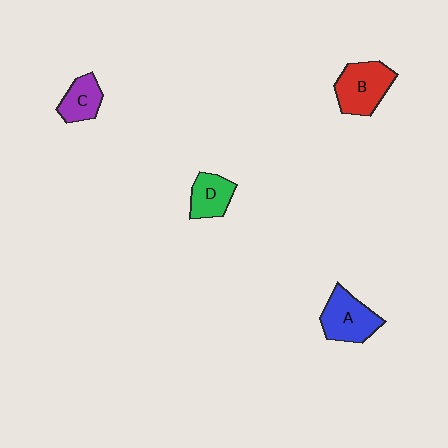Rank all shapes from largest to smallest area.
From largest to smallest: B (red), A (blue), D (green), C (purple).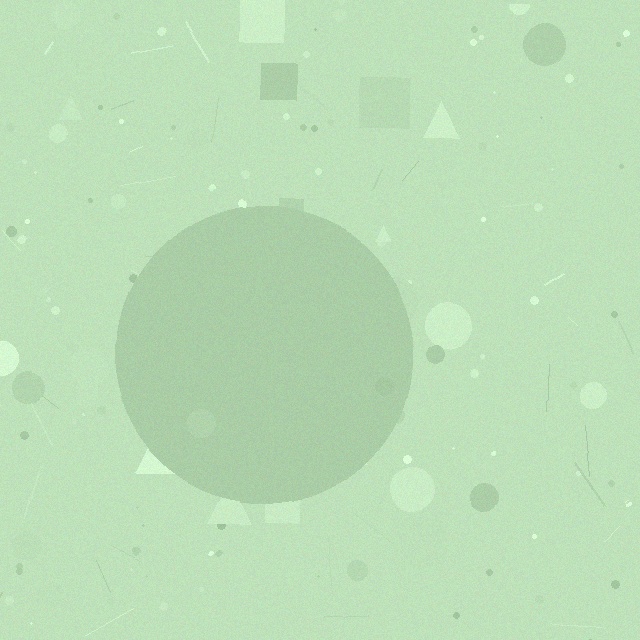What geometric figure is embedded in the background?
A circle is embedded in the background.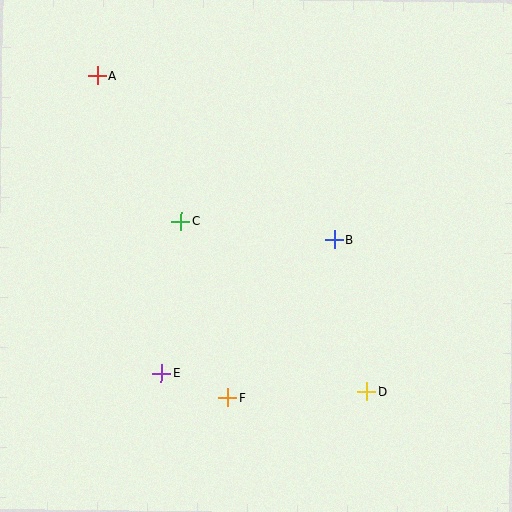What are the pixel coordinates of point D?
Point D is at (367, 392).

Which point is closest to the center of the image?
Point B at (334, 240) is closest to the center.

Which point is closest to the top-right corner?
Point B is closest to the top-right corner.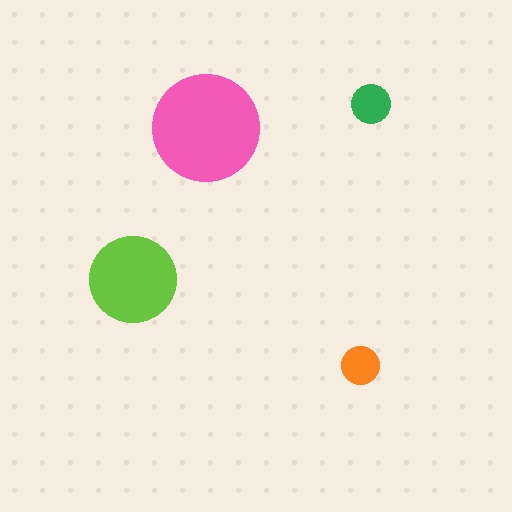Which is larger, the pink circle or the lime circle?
The pink one.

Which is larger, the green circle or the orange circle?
The green one.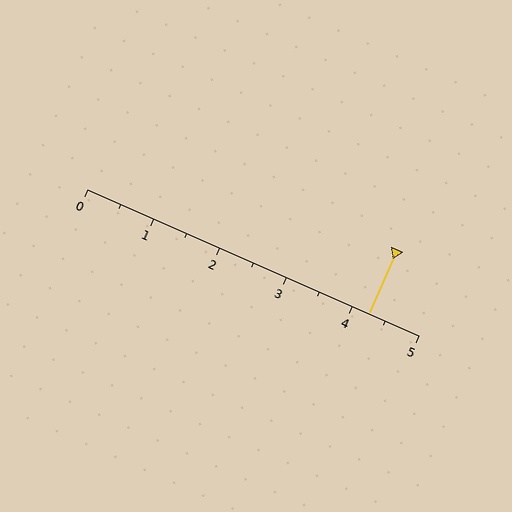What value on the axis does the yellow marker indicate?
The marker indicates approximately 4.2.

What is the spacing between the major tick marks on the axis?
The major ticks are spaced 1 apart.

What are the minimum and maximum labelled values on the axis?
The axis runs from 0 to 5.